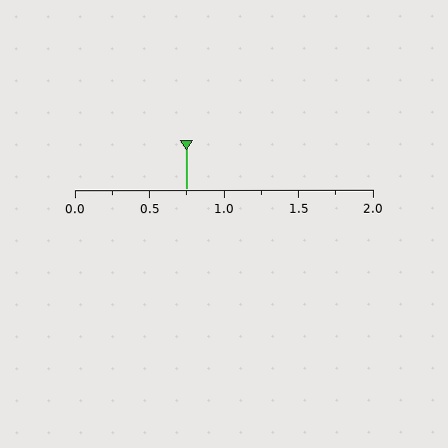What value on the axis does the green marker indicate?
The marker indicates approximately 0.75.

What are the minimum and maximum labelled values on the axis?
The axis runs from 0.0 to 2.0.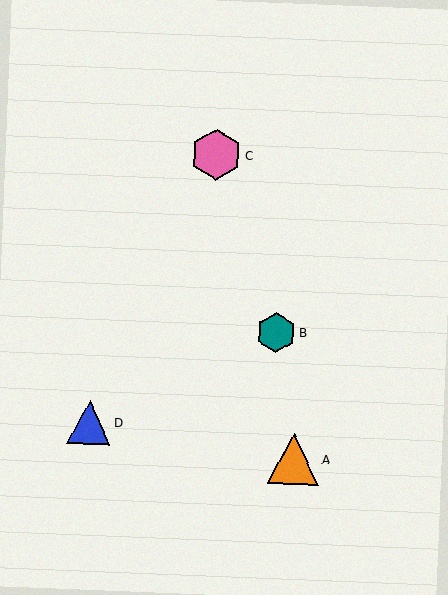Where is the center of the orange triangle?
The center of the orange triangle is at (293, 459).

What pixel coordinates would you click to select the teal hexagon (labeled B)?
Click at (276, 333) to select the teal hexagon B.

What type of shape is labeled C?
Shape C is a pink hexagon.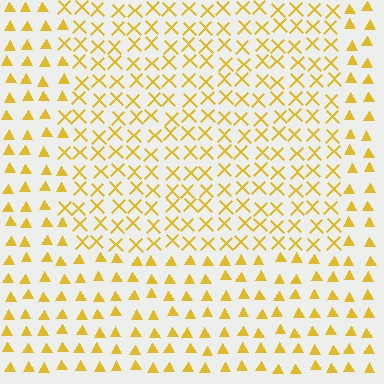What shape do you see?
I see a rectangle.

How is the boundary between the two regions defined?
The boundary is defined by a change in element shape: X marks inside vs. triangles outside. All elements share the same color and spacing.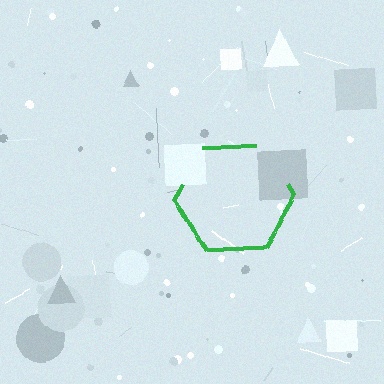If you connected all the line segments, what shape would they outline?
They would outline a hexagon.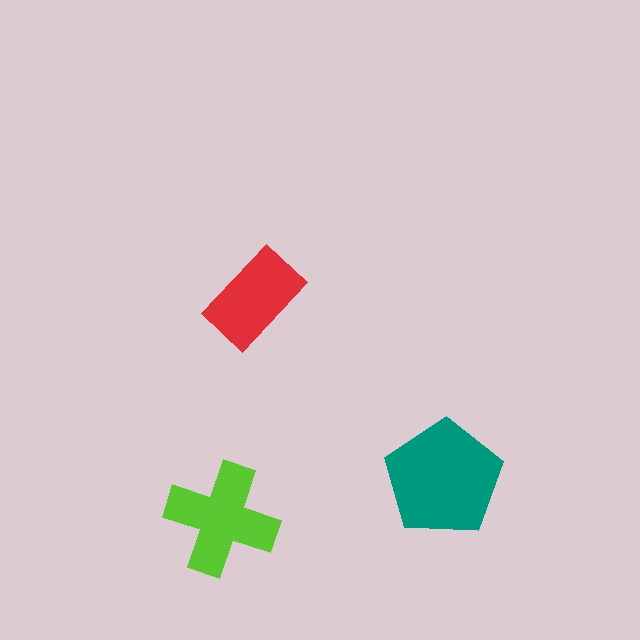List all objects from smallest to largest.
The red rectangle, the lime cross, the teal pentagon.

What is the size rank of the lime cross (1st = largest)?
2nd.